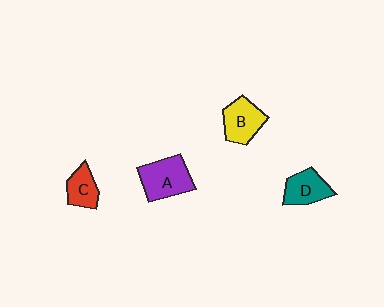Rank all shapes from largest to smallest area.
From largest to smallest: A (purple), B (yellow), D (teal), C (red).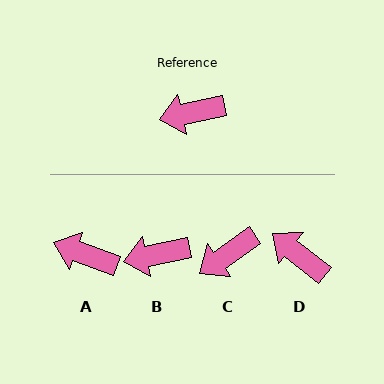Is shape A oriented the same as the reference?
No, it is off by about 32 degrees.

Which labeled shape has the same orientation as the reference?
B.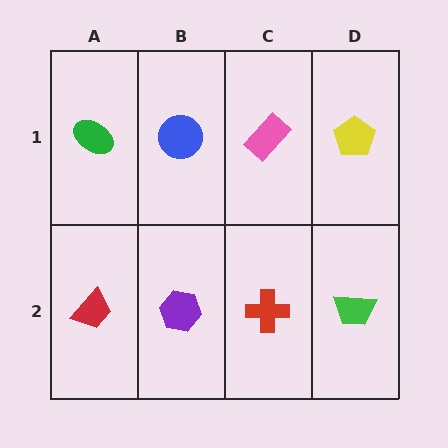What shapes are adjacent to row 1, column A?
A red trapezoid (row 2, column A), a blue circle (row 1, column B).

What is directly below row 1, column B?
A purple hexagon.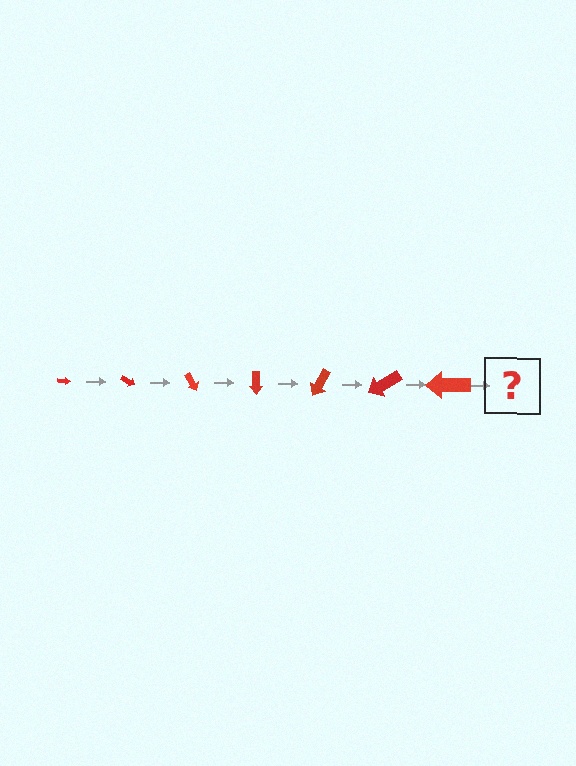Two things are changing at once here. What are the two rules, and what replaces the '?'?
The two rules are that the arrow grows larger each step and it rotates 30 degrees each step. The '?' should be an arrow, larger than the previous one and rotated 210 degrees from the start.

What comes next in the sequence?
The next element should be an arrow, larger than the previous one and rotated 210 degrees from the start.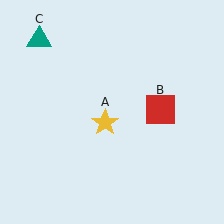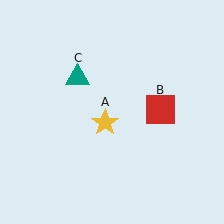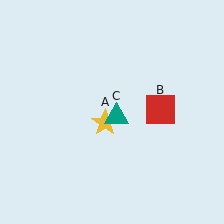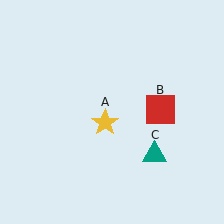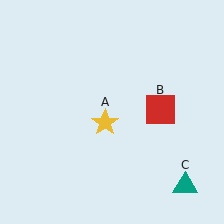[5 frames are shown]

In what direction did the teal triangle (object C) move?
The teal triangle (object C) moved down and to the right.